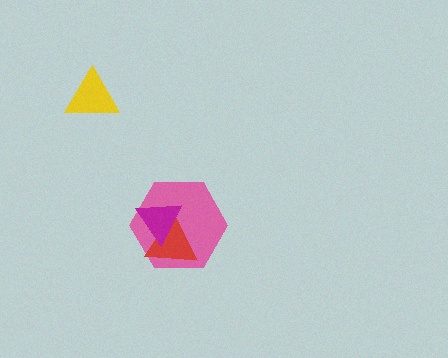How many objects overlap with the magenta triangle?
2 objects overlap with the magenta triangle.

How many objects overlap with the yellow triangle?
0 objects overlap with the yellow triangle.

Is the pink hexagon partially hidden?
Yes, it is partially covered by another shape.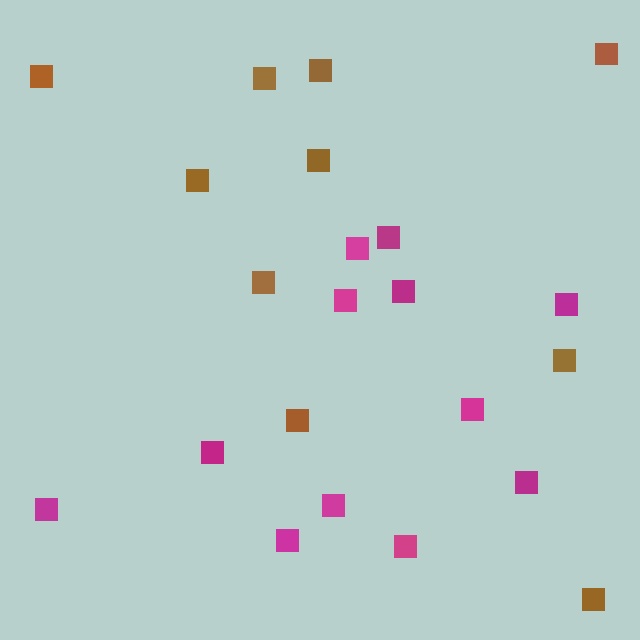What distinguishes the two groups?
There are 2 groups: one group of magenta squares (12) and one group of brown squares (10).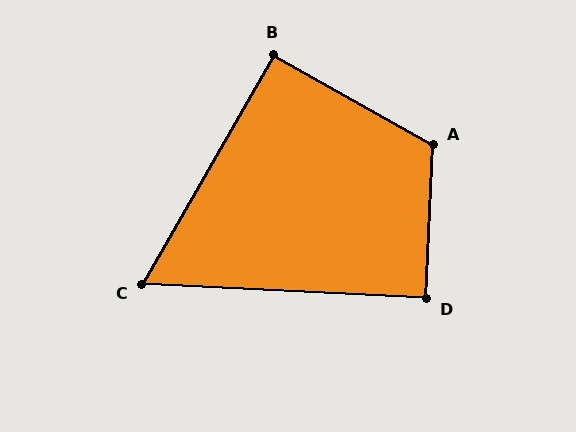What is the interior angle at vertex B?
Approximately 90 degrees (approximately right).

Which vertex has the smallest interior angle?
C, at approximately 63 degrees.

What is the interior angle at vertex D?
Approximately 90 degrees (approximately right).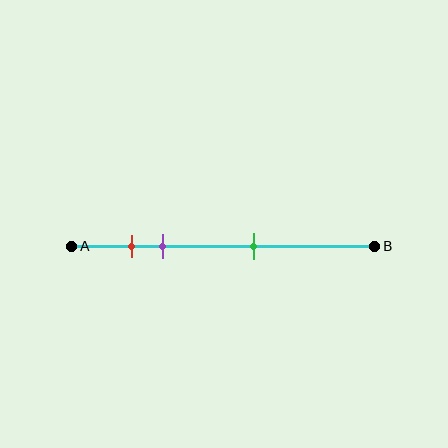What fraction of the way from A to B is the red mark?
The red mark is approximately 20% (0.2) of the way from A to B.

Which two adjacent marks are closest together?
The red and purple marks are the closest adjacent pair.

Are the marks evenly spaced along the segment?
No, the marks are not evenly spaced.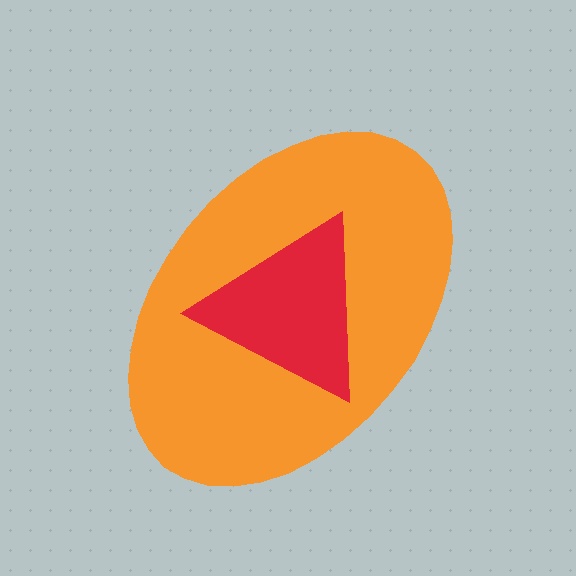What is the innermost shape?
The red triangle.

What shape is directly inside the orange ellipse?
The red triangle.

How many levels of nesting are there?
2.